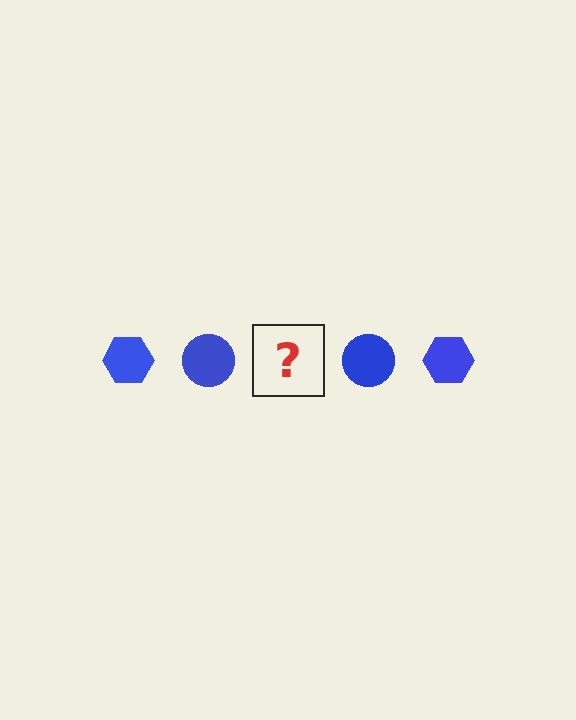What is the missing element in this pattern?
The missing element is a blue hexagon.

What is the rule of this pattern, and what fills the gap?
The rule is that the pattern cycles through hexagon, circle shapes in blue. The gap should be filled with a blue hexagon.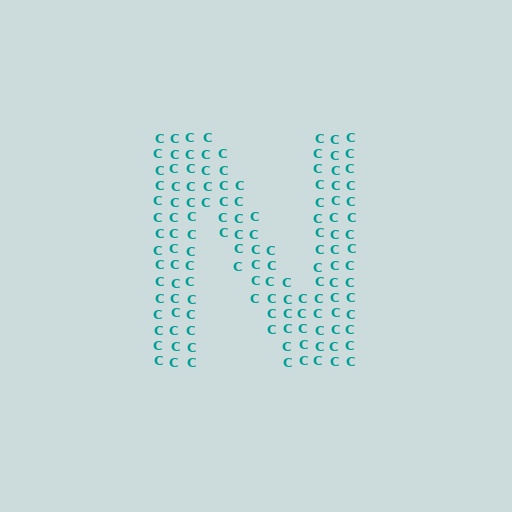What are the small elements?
The small elements are letter C's.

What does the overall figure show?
The overall figure shows the letter N.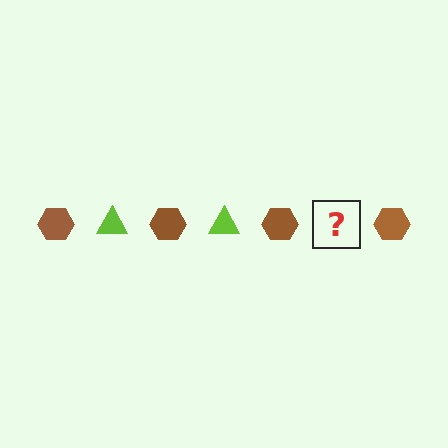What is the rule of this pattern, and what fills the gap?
The rule is that the pattern alternates between brown hexagon and lime triangle. The gap should be filled with a lime triangle.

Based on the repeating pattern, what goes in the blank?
The blank should be a lime triangle.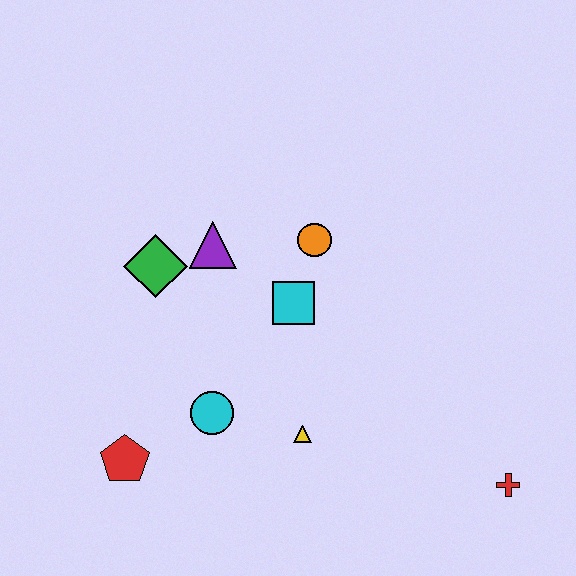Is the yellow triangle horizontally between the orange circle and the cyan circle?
Yes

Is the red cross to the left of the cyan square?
No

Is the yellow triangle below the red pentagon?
No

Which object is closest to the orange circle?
The cyan square is closest to the orange circle.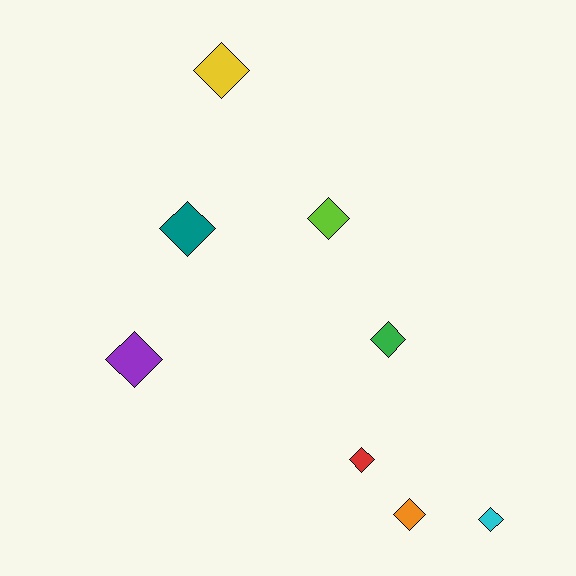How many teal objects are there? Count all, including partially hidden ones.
There is 1 teal object.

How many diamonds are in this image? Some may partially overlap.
There are 8 diamonds.